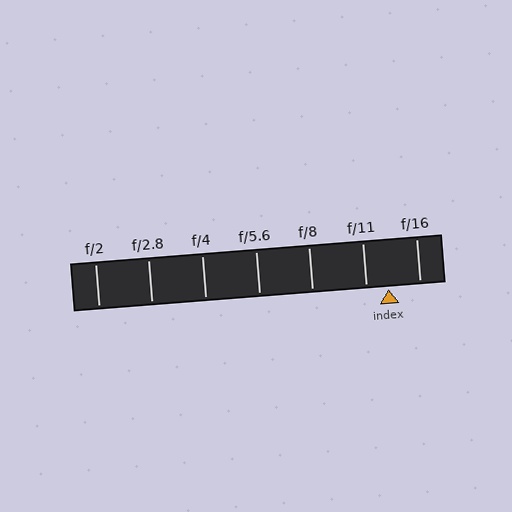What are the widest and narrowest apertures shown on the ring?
The widest aperture shown is f/2 and the narrowest is f/16.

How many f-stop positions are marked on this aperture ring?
There are 7 f-stop positions marked.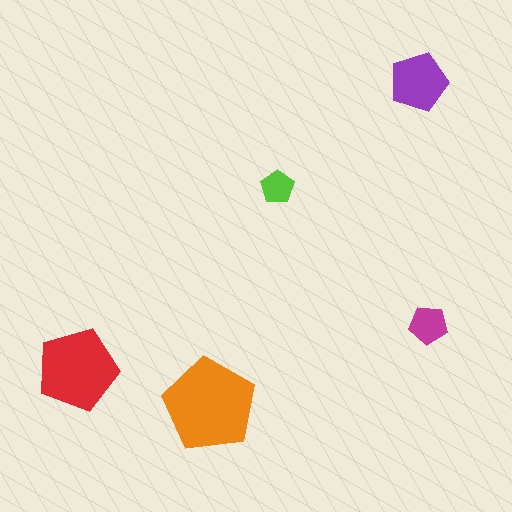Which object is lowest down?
The orange pentagon is bottommost.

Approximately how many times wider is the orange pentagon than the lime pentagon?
About 3 times wider.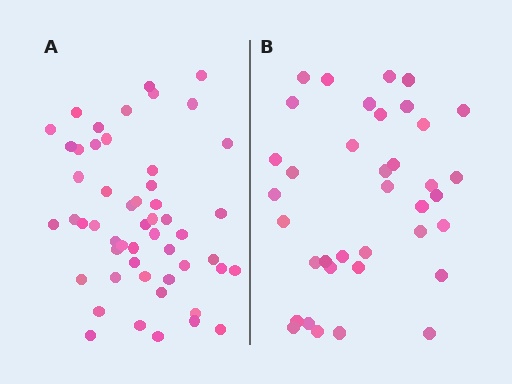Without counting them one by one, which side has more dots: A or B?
Region A (the left region) has more dots.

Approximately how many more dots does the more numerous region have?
Region A has approximately 15 more dots than region B.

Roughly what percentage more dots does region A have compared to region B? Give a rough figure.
About 40% more.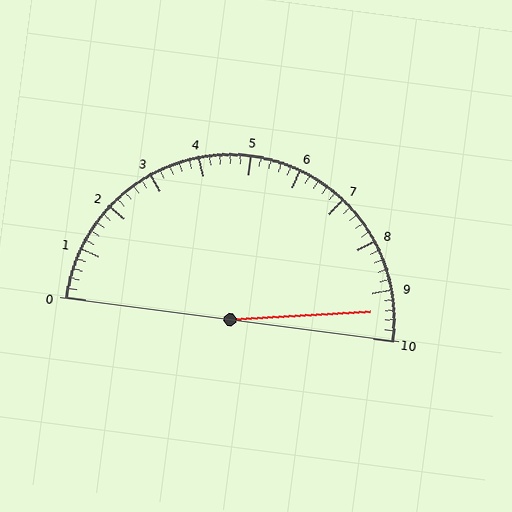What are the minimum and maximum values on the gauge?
The gauge ranges from 0 to 10.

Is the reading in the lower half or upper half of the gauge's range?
The reading is in the upper half of the range (0 to 10).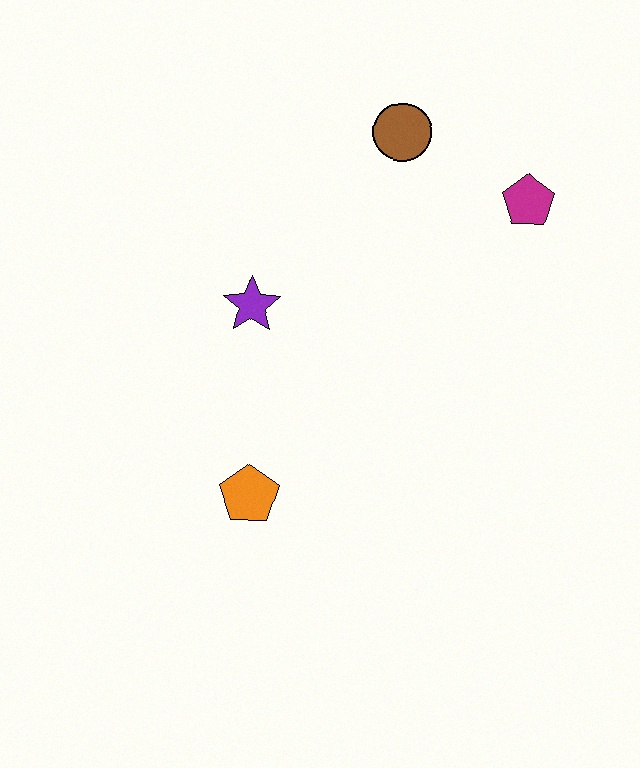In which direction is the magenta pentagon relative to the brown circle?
The magenta pentagon is to the right of the brown circle.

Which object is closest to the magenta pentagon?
The brown circle is closest to the magenta pentagon.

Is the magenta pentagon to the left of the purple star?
No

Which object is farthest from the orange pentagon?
The magenta pentagon is farthest from the orange pentagon.